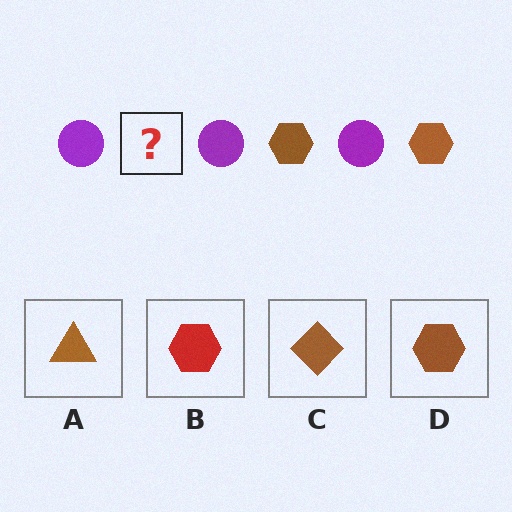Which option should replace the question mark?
Option D.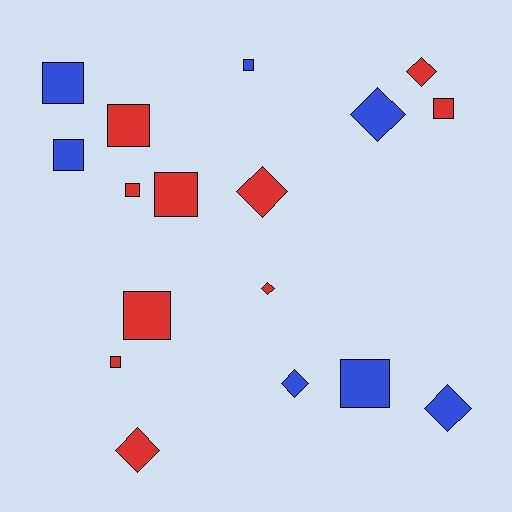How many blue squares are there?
There are 4 blue squares.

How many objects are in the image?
There are 17 objects.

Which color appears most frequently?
Red, with 10 objects.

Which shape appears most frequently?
Square, with 10 objects.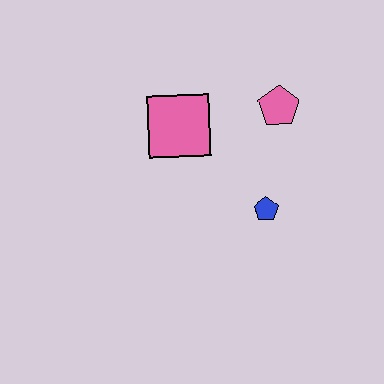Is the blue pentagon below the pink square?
Yes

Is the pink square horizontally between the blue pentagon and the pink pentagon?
No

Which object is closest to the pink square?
The pink pentagon is closest to the pink square.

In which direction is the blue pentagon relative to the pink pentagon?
The blue pentagon is below the pink pentagon.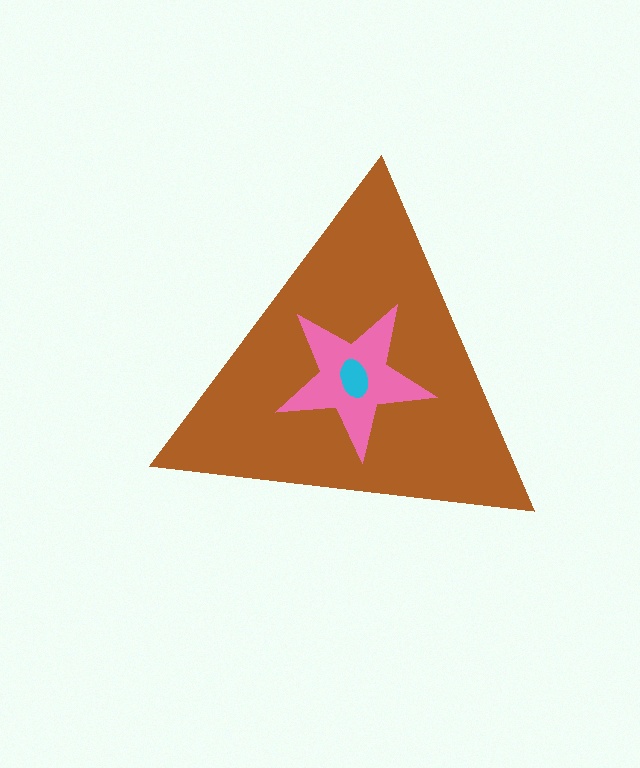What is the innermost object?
The cyan ellipse.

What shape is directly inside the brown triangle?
The pink star.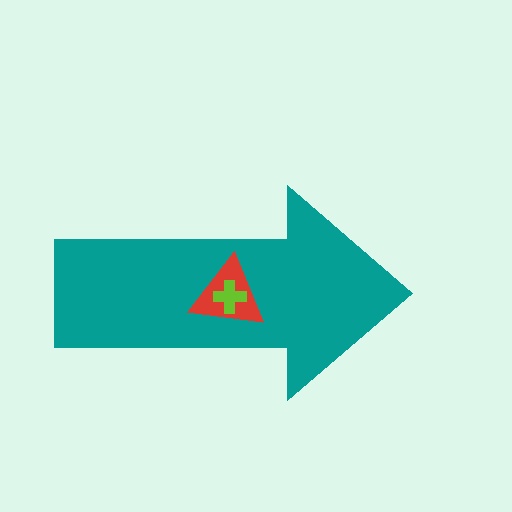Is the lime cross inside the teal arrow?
Yes.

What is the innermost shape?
The lime cross.